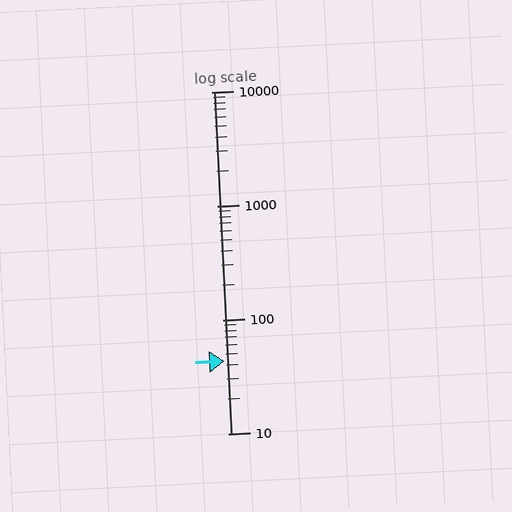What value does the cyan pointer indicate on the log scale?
The pointer indicates approximately 43.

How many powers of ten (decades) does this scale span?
The scale spans 3 decades, from 10 to 10000.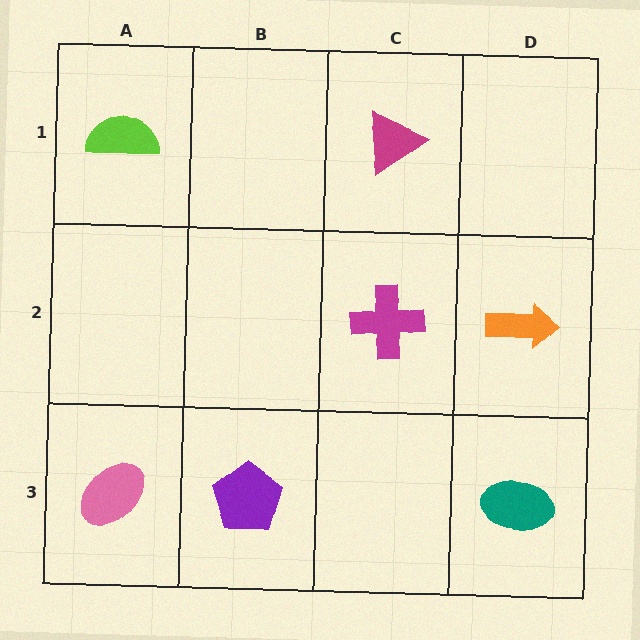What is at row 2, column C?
A magenta cross.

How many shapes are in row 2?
2 shapes.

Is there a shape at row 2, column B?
No, that cell is empty.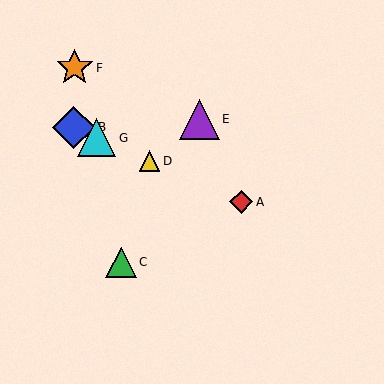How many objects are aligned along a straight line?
4 objects (A, B, D, G) are aligned along a straight line.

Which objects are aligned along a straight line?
Objects A, B, D, G are aligned along a straight line.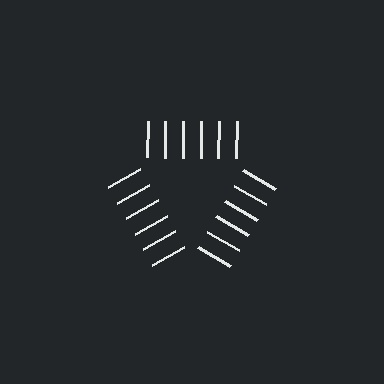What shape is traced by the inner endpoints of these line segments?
An illusory triangle — the line segments terminate on its edges but no continuous stroke is drawn.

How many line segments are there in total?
18 — 6 along each of the 3 edges.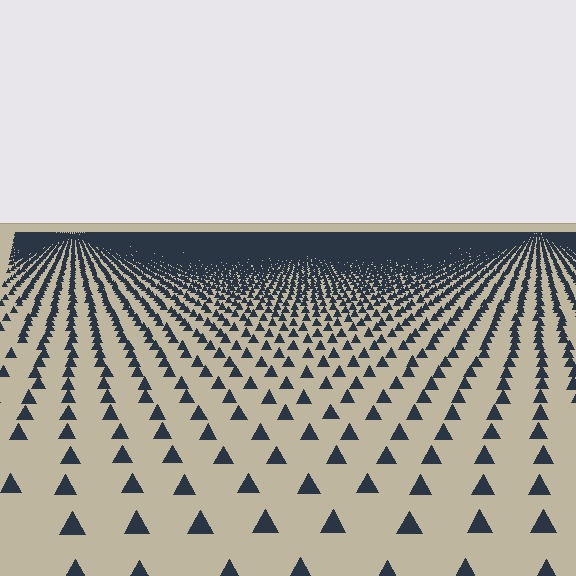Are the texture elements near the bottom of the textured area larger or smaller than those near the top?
Larger. Near the bottom, elements are closer to the viewer and appear at a bigger on-screen size.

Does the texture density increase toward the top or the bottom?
Density increases toward the top.